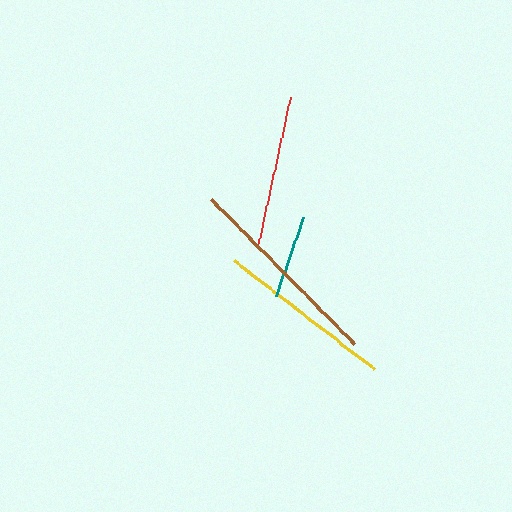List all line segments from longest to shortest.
From longest to shortest: brown, yellow, red, teal.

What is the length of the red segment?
The red segment is approximately 153 pixels long.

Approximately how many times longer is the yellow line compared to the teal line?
The yellow line is approximately 2.1 times the length of the teal line.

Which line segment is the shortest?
The teal line is the shortest at approximately 84 pixels.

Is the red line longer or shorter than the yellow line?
The yellow line is longer than the red line.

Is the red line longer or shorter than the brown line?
The brown line is longer than the red line.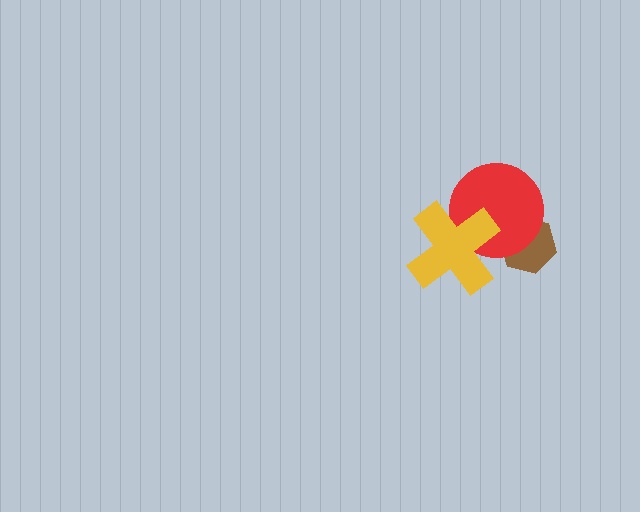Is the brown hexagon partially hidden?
Yes, it is partially covered by another shape.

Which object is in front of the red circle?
The yellow cross is in front of the red circle.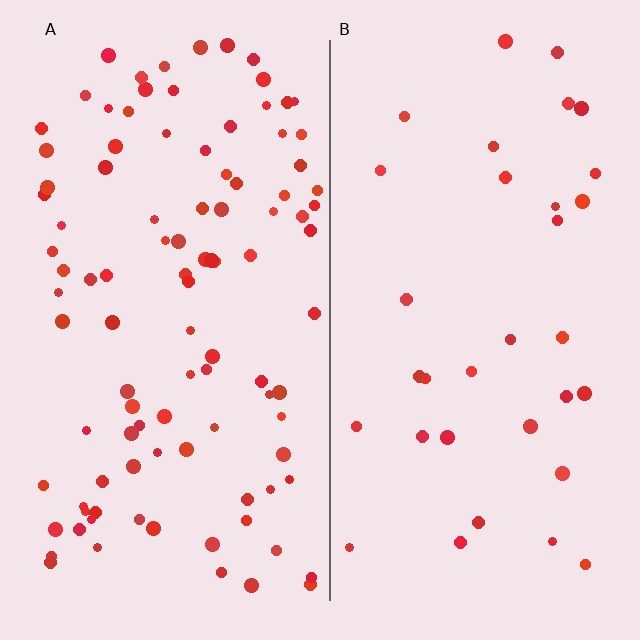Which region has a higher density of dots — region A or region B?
A (the left).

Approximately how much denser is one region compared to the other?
Approximately 3.0× — region A over region B.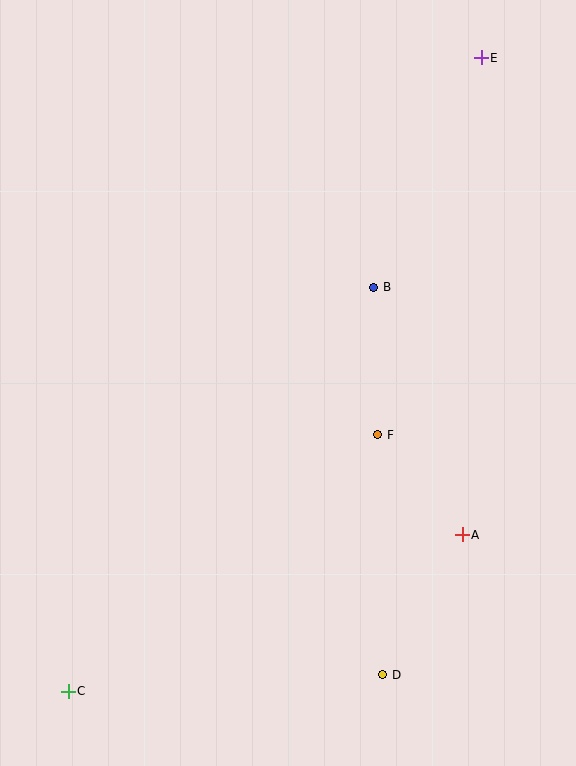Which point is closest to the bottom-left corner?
Point C is closest to the bottom-left corner.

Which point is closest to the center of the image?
Point F at (378, 435) is closest to the center.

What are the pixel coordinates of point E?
Point E is at (481, 58).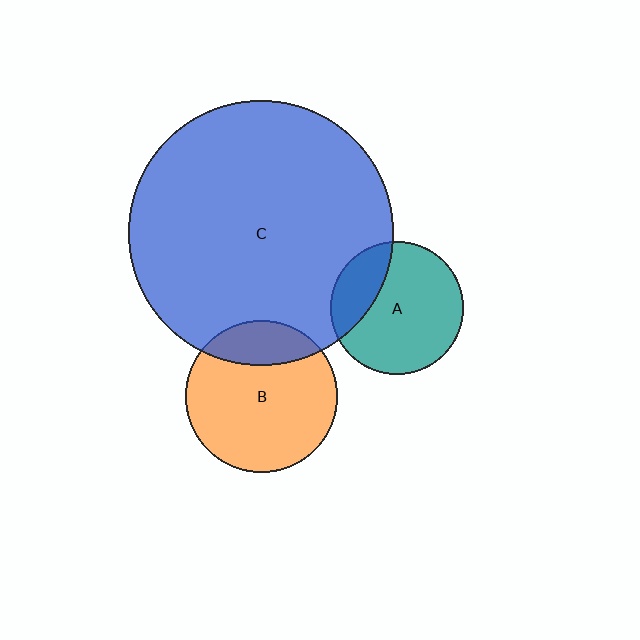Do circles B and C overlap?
Yes.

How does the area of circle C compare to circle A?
Approximately 4.0 times.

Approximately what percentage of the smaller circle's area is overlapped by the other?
Approximately 20%.